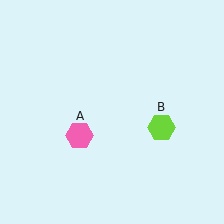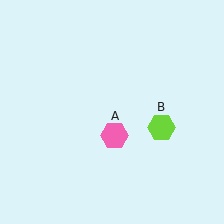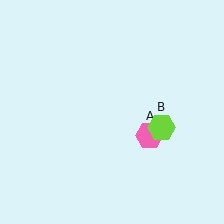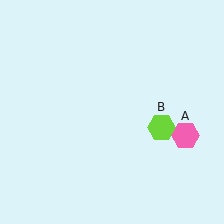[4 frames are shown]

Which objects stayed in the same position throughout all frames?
Lime hexagon (object B) remained stationary.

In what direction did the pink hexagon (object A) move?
The pink hexagon (object A) moved right.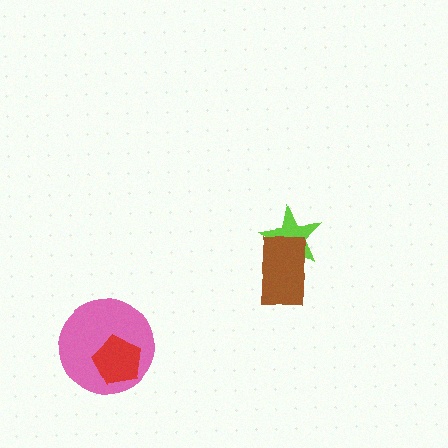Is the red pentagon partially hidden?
No, no other shape covers it.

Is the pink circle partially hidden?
Yes, it is partially covered by another shape.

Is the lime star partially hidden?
Yes, it is partially covered by another shape.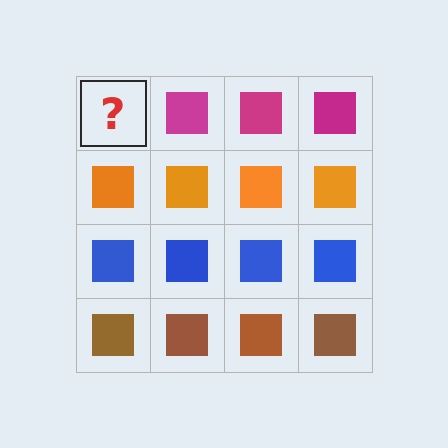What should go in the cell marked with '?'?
The missing cell should contain a magenta square.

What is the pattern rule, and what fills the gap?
The rule is that each row has a consistent color. The gap should be filled with a magenta square.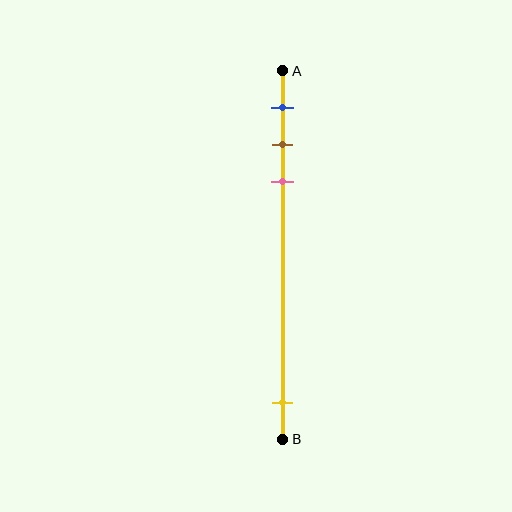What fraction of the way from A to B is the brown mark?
The brown mark is approximately 20% (0.2) of the way from A to B.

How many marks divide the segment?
There are 4 marks dividing the segment.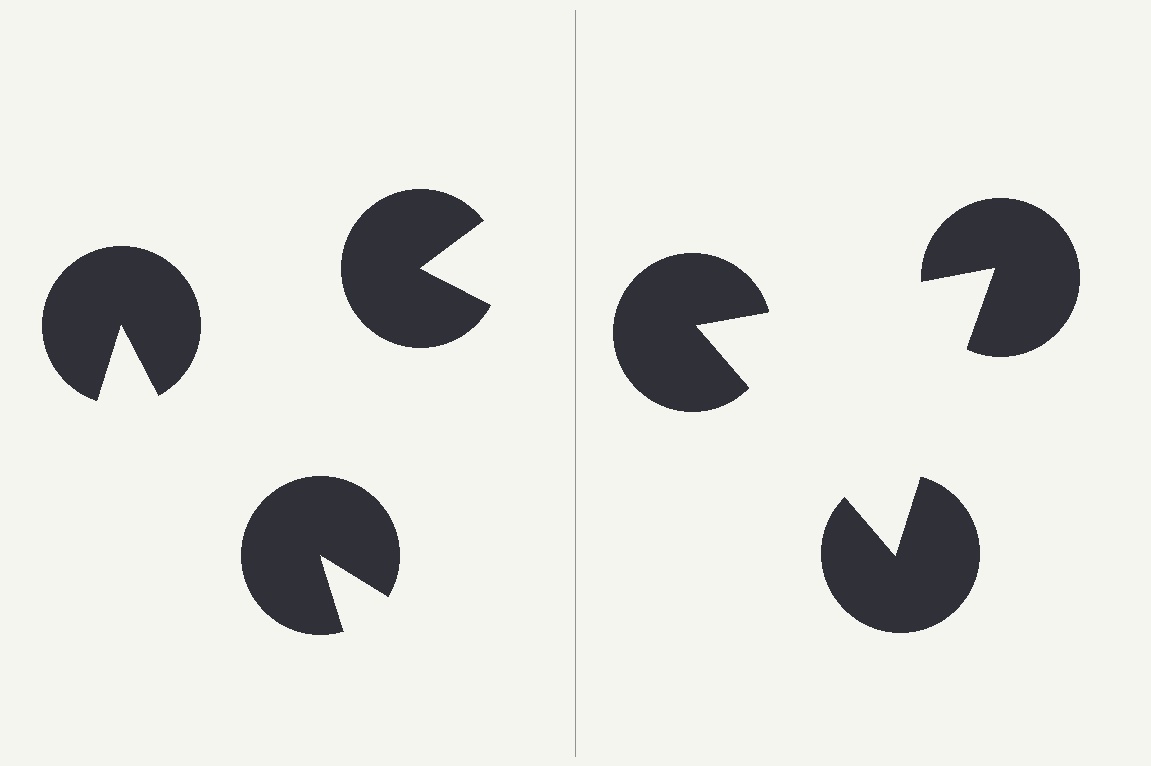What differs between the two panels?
The pac-man discs are positioned identically on both sides; only the wedge orientations differ. On the right they align to a triangle; on the left they are misaligned.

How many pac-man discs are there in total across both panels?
6 — 3 on each side.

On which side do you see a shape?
An illusory triangle appears on the right side. On the left side the wedge cuts are rotated, so no coherent shape forms.